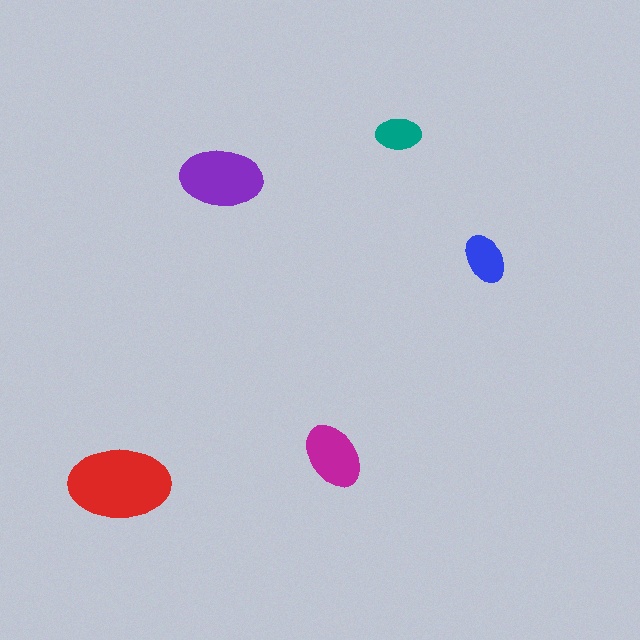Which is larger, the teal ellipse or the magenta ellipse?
The magenta one.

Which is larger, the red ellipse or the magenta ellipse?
The red one.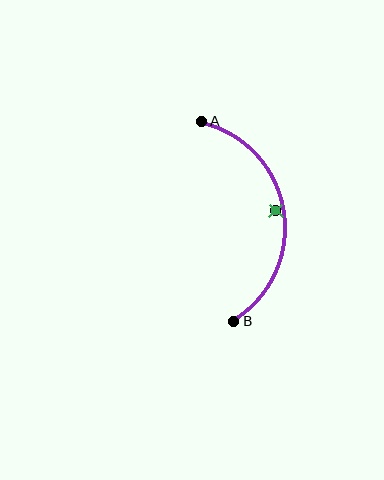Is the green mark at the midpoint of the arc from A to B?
No — the green mark does not lie on the arc at all. It sits slightly inside the curve.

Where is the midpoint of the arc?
The arc midpoint is the point on the curve farthest from the straight line joining A and B. It sits to the right of that line.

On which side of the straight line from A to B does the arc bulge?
The arc bulges to the right of the straight line connecting A and B.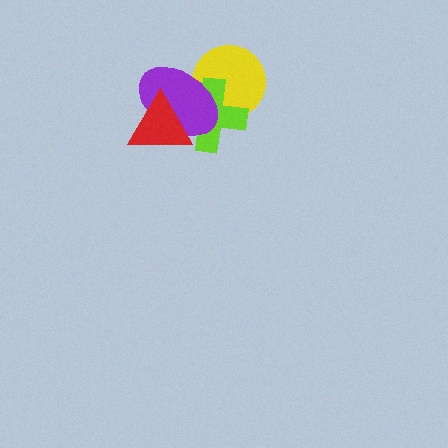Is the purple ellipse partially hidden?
Yes, it is partially covered by another shape.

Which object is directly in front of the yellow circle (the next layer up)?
The lime cross is directly in front of the yellow circle.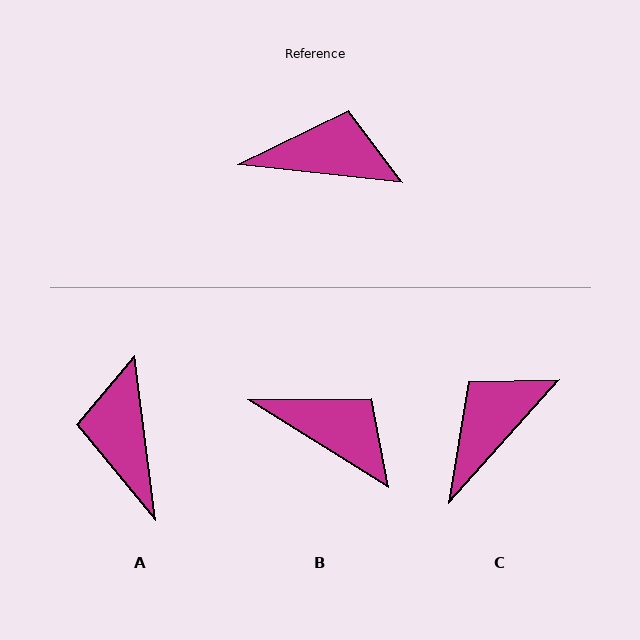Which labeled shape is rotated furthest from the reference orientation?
A, about 104 degrees away.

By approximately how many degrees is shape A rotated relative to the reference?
Approximately 104 degrees counter-clockwise.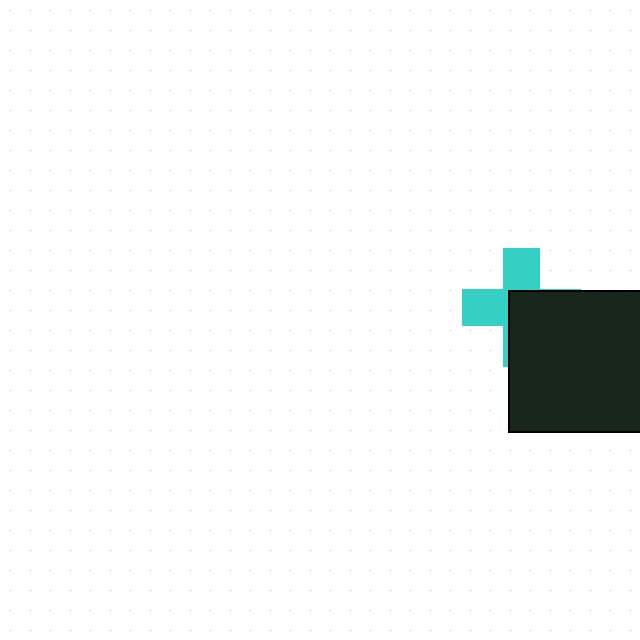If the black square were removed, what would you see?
You would see the complete cyan cross.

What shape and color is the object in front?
The object in front is a black square.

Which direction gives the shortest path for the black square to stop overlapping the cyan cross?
Moving toward the lower-right gives the shortest separation.